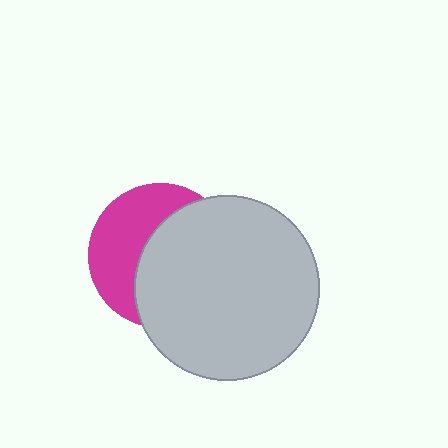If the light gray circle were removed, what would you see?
You would see the complete magenta circle.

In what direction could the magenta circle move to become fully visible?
The magenta circle could move left. That would shift it out from behind the light gray circle entirely.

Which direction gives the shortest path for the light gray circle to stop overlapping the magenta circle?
Moving right gives the shortest separation.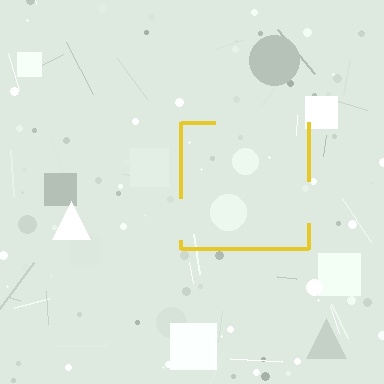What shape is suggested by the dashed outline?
The dashed outline suggests a square.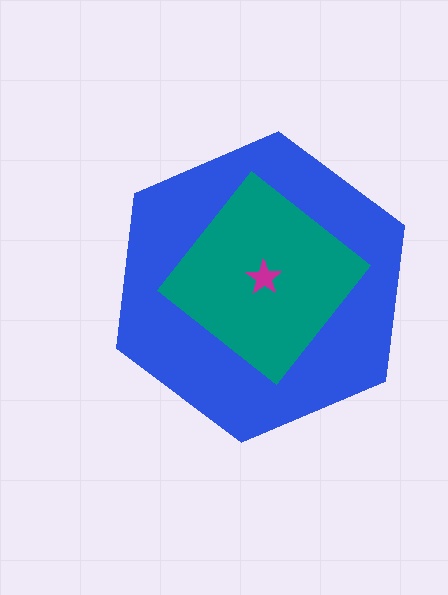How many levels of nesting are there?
3.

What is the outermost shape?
The blue hexagon.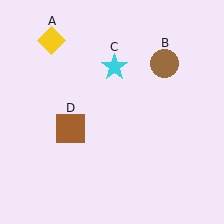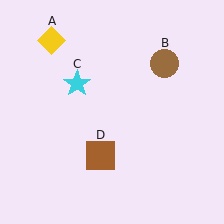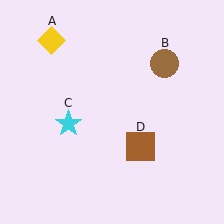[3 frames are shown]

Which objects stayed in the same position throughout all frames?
Yellow diamond (object A) and brown circle (object B) remained stationary.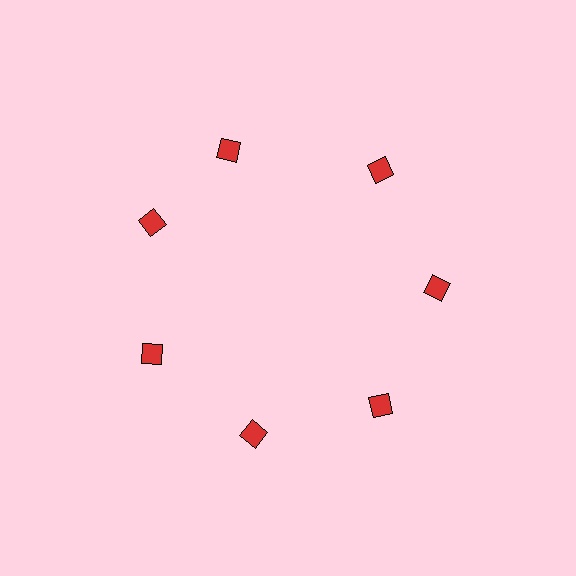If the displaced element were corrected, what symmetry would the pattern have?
It would have 7-fold rotational symmetry — the pattern would map onto itself every 51 degrees.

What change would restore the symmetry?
The symmetry would be restored by rotating it back into even spacing with its neighbors so that all 7 squares sit at equal angles and equal distance from the center.